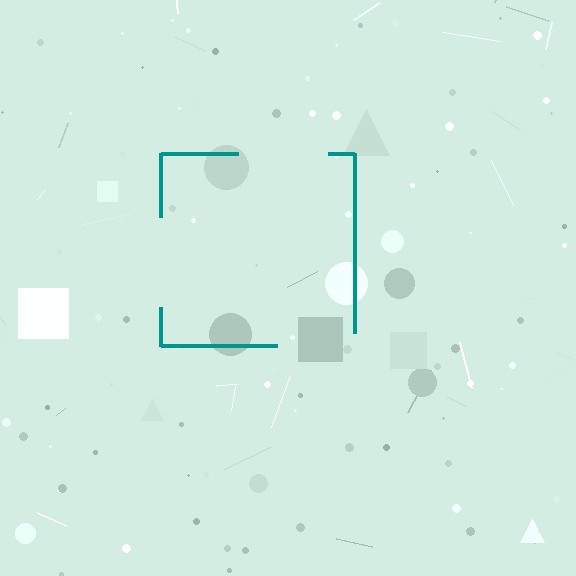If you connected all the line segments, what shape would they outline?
They would outline a square.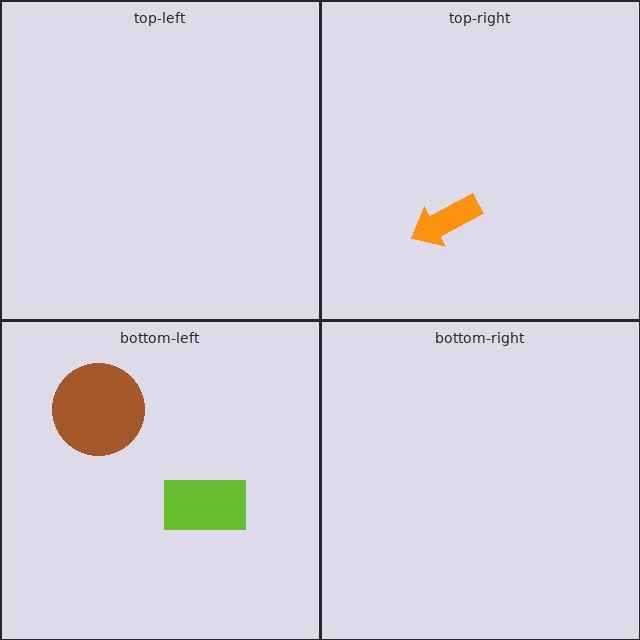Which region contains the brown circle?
The bottom-left region.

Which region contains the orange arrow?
The top-right region.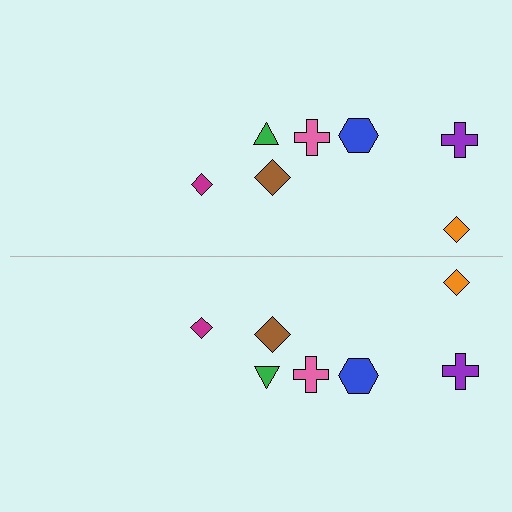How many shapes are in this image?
There are 14 shapes in this image.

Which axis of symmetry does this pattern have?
The pattern has a horizontal axis of symmetry running through the center of the image.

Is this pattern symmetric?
Yes, this pattern has bilateral (reflection) symmetry.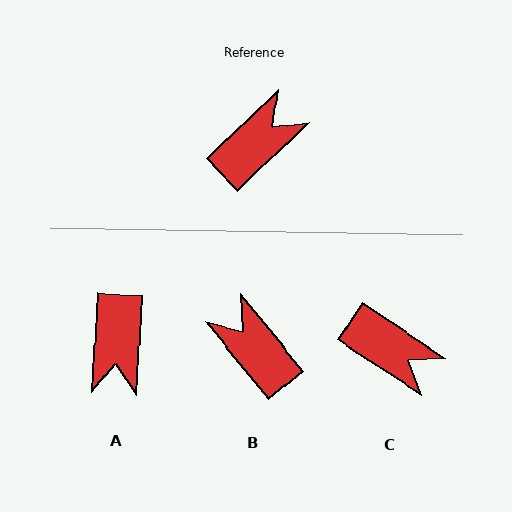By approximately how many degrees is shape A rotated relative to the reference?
Approximately 137 degrees clockwise.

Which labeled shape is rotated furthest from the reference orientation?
A, about 137 degrees away.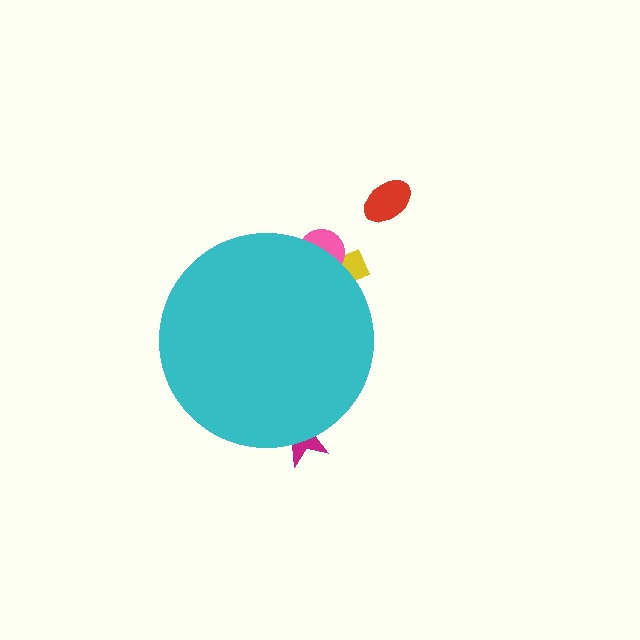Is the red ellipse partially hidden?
No, the red ellipse is fully visible.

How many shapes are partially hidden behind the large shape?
3 shapes are partially hidden.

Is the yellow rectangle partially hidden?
Yes, the yellow rectangle is partially hidden behind the cyan circle.